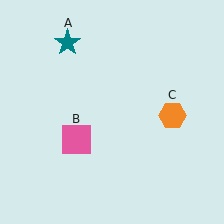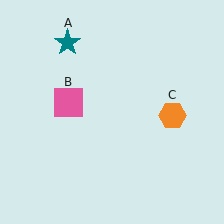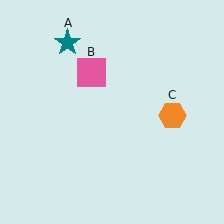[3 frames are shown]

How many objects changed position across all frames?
1 object changed position: pink square (object B).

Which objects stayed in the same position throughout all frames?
Teal star (object A) and orange hexagon (object C) remained stationary.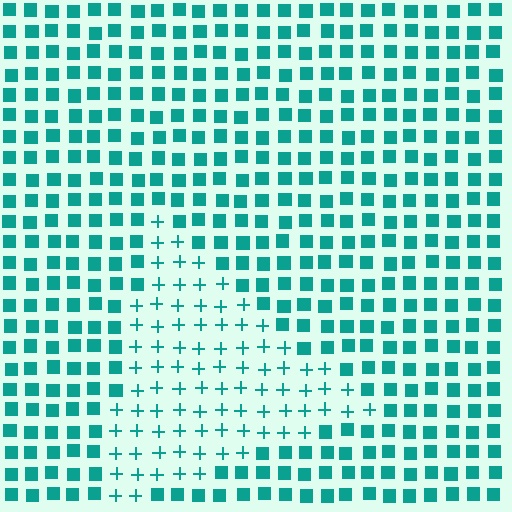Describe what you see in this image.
The image is filled with small teal elements arranged in a uniform grid. A triangle-shaped region contains plus signs, while the surrounding area contains squares. The boundary is defined purely by the change in element shape.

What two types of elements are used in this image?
The image uses plus signs inside the triangle region and squares outside it.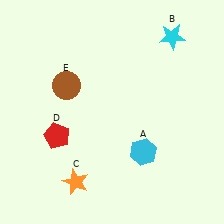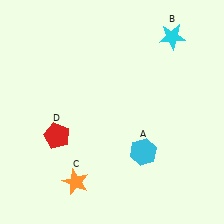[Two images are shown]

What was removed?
The brown circle (E) was removed in Image 2.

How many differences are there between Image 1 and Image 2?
There is 1 difference between the two images.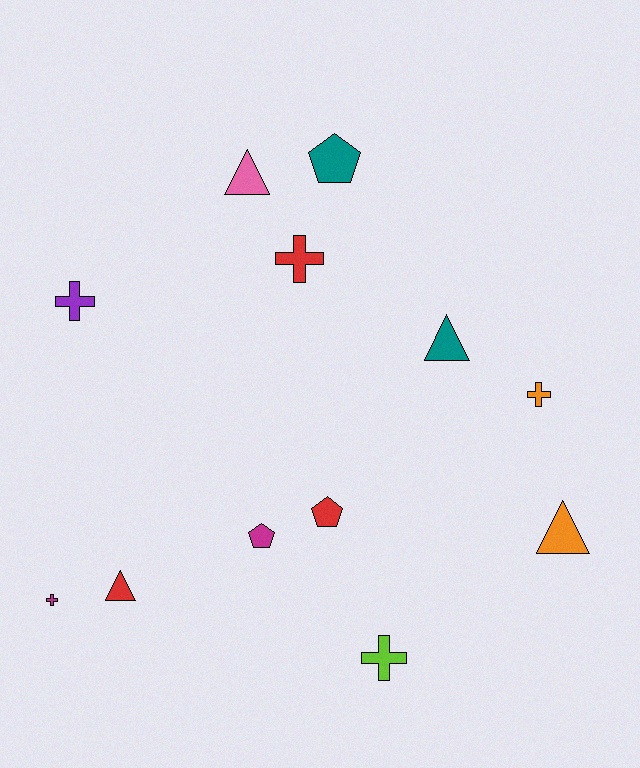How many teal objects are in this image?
There are 2 teal objects.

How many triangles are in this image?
There are 4 triangles.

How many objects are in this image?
There are 12 objects.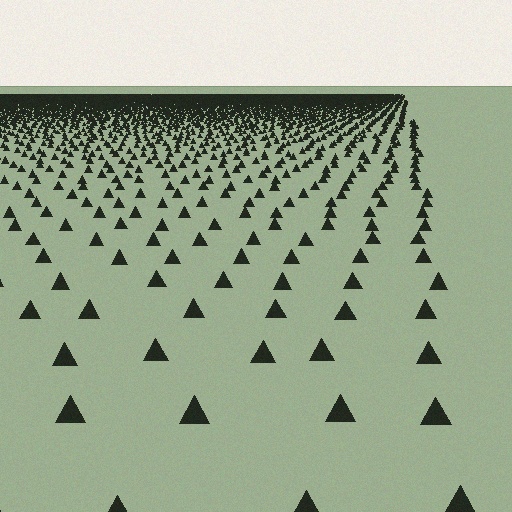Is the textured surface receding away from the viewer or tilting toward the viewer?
The surface is receding away from the viewer. Texture elements get smaller and denser toward the top.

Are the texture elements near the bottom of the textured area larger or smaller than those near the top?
Larger. Near the bottom, elements are closer to the viewer and appear at a bigger on-screen size.